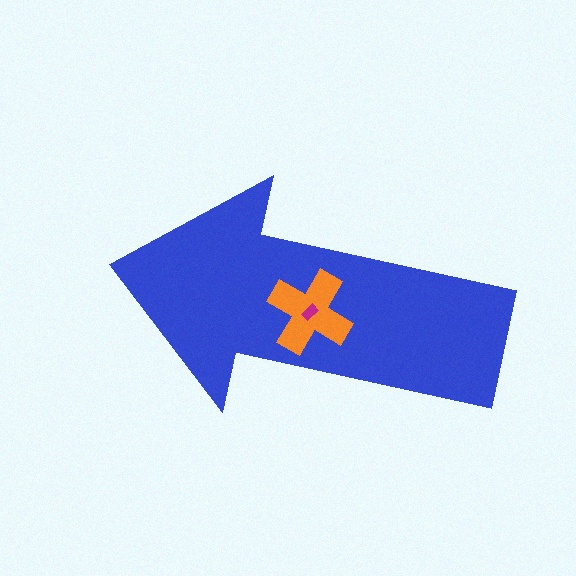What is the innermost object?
The magenta rectangle.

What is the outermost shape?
The blue arrow.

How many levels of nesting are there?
3.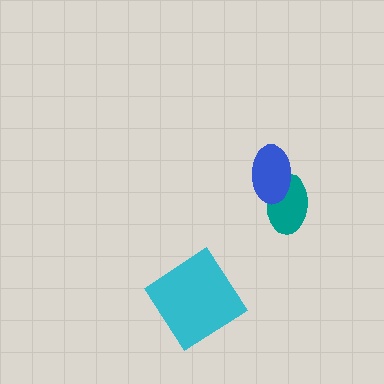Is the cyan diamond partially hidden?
No, no other shape covers it.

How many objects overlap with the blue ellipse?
1 object overlaps with the blue ellipse.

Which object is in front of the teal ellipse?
The blue ellipse is in front of the teal ellipse.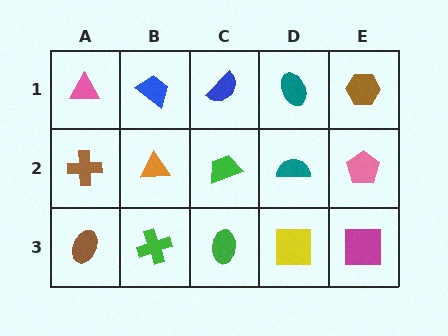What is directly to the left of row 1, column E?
A teal ellipse.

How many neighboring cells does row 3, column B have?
3.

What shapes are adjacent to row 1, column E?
A pink pentagon (row 2, column E), a teal ellipse (row 1, column D).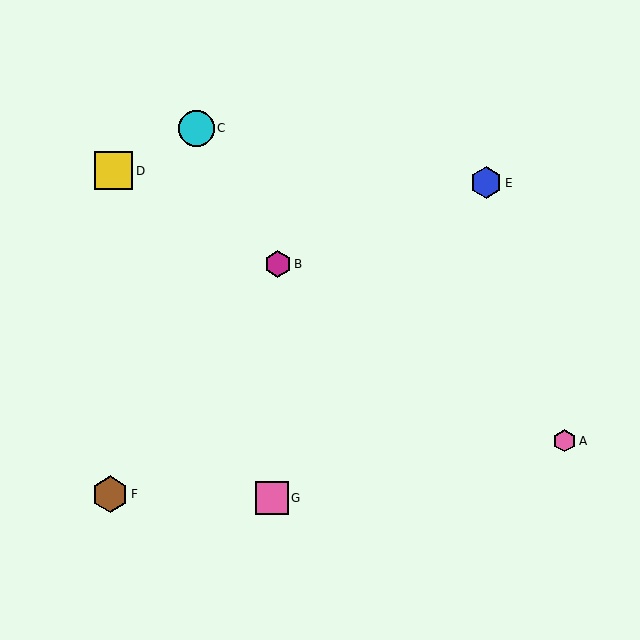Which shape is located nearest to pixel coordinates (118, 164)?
The yellow square (labeled D) at (114, 171) is nearest to that location.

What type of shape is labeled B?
Shape B is a magenta hexagon.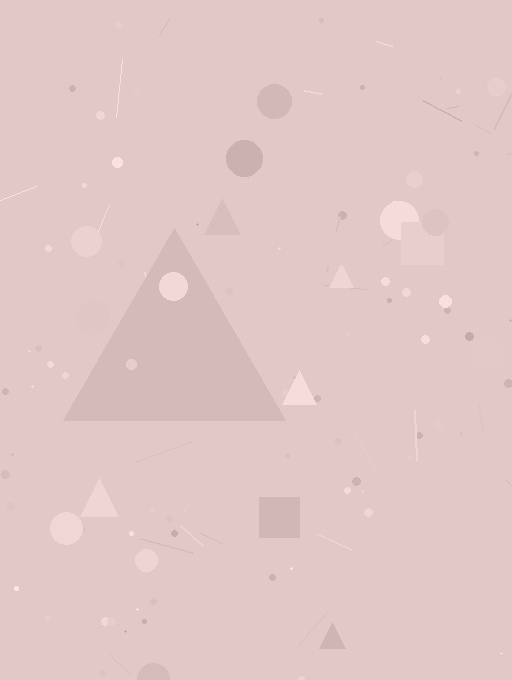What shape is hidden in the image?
A triangle is hidden in the image.